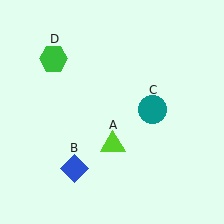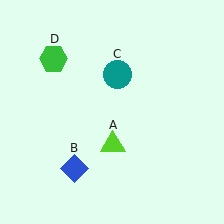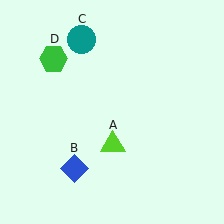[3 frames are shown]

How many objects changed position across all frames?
1 object changed position: teal circle (object C).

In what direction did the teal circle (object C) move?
The teal circle (object C) moved up and to the left.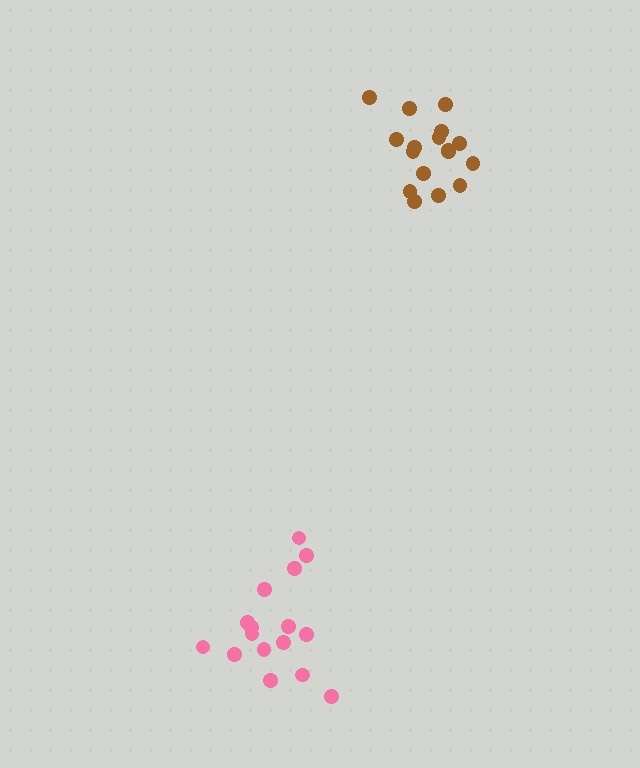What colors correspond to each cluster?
The clusters are colored: pink, brown.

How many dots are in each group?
Group 1: 16 dots, Group 2: 17 dots (33 total).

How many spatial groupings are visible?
There are 2 spatial groupings.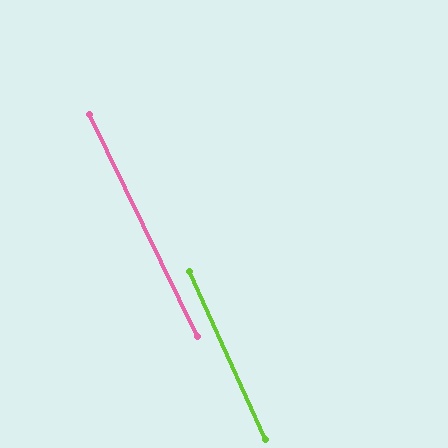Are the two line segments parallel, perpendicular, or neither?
Parallel — their directions differ by only 1.4°.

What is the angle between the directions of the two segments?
Approximately 1 degree.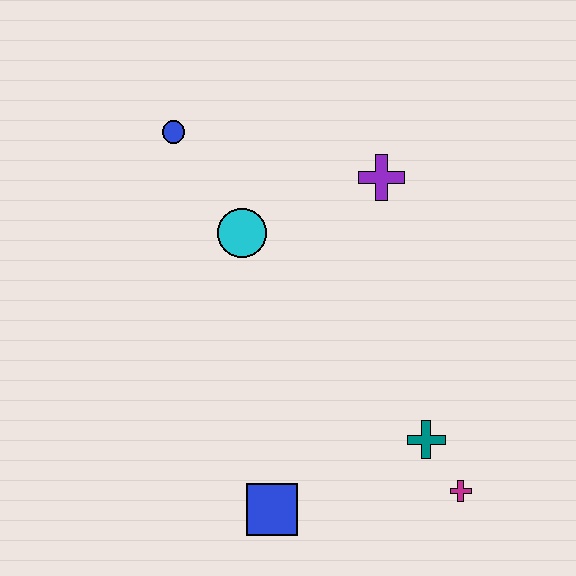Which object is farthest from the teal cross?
The blue circle is farthest from the teal cross.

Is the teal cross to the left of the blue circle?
No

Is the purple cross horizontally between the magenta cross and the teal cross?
No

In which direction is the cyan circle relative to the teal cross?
The cyan circle is above the teal cross.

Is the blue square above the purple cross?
No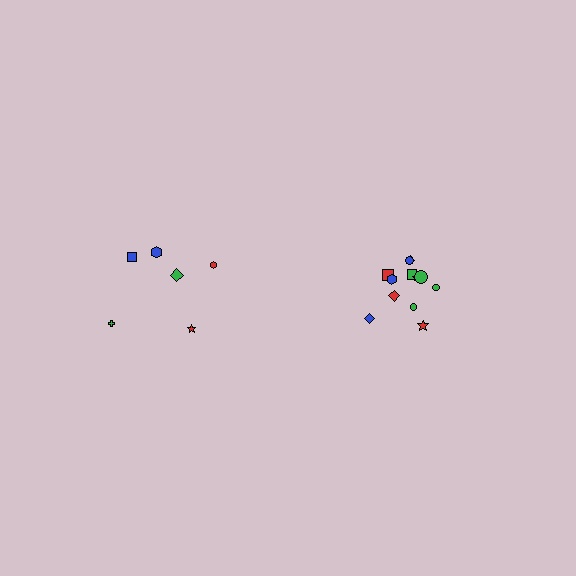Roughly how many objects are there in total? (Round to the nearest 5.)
Roughly 20 objects in total.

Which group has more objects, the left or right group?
The right group.